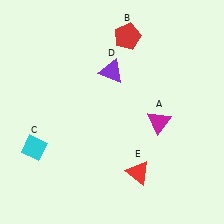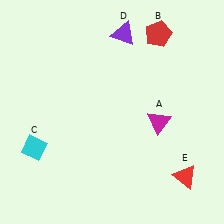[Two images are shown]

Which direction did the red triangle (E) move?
The red triangle (E) moved right.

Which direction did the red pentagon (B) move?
The red pentagon (B) moved right.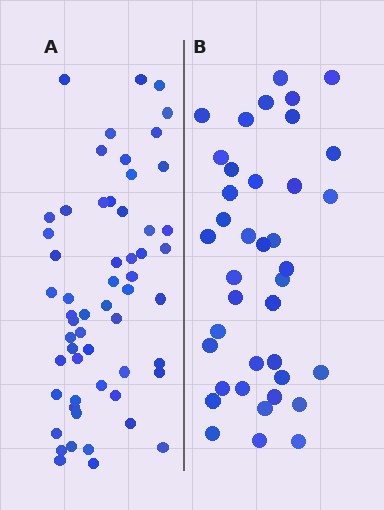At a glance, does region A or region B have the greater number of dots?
Region A (the left region) has more dots.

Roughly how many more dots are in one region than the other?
Region A has approximately 20 more dots than region B.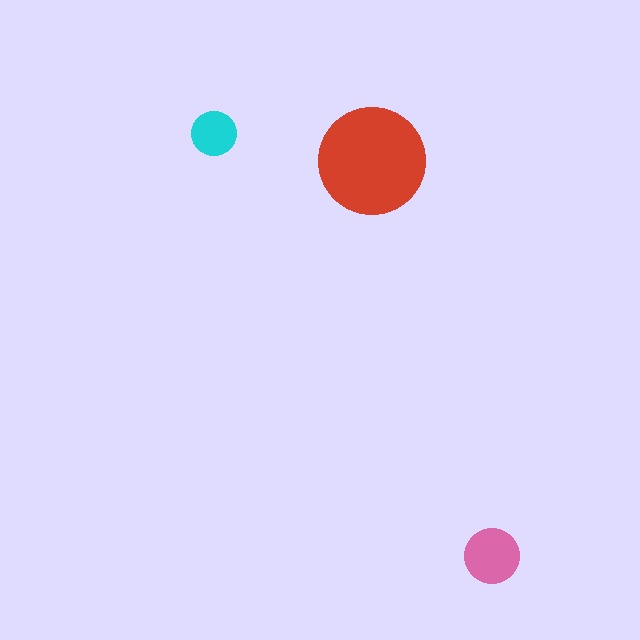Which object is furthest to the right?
The pink circle is rightmost.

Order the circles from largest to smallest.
the red one, the pink one, the cyan one.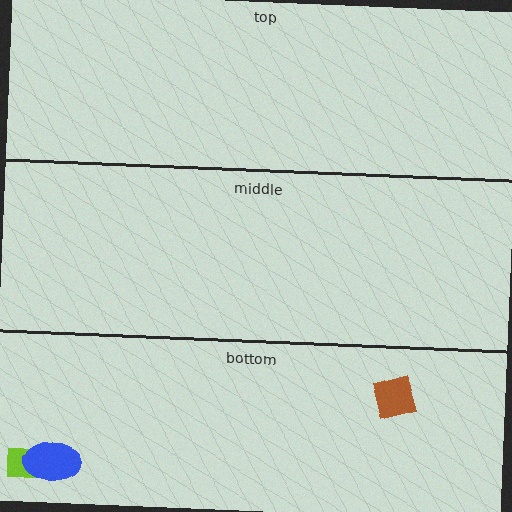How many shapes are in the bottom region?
3.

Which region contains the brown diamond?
The bottom region.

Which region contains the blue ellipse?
The bottom region.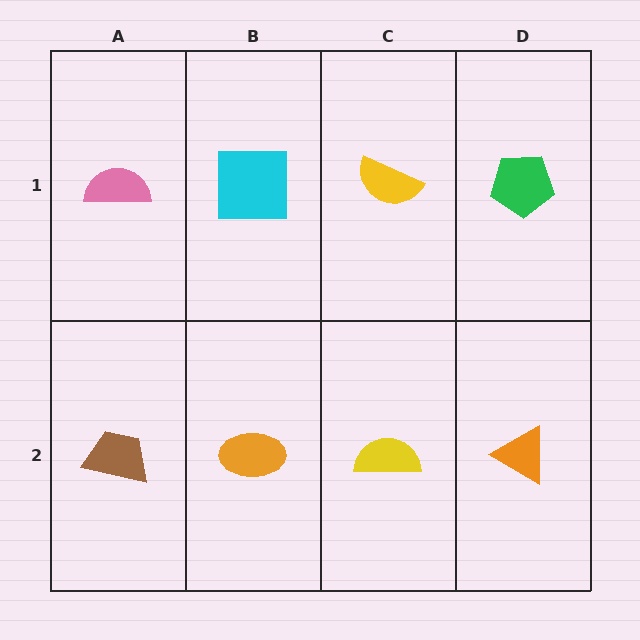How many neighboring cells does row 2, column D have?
2.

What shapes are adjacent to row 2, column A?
A pink semicircle (row 1, column A), an orange ellipse (row 2, column B).